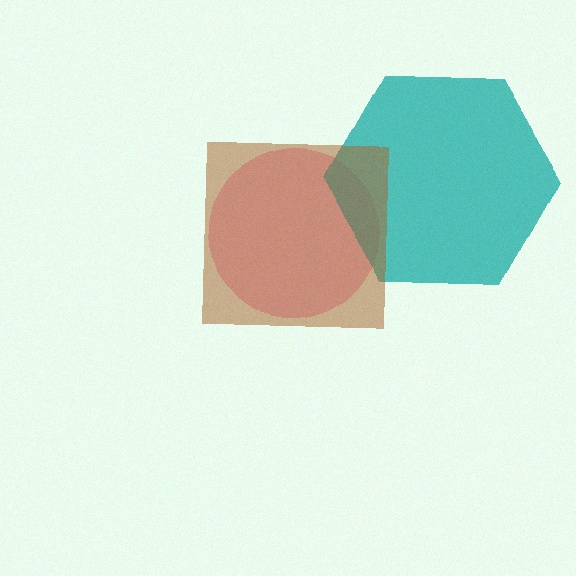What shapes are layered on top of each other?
The layered shapes are: a pink circle, a teal hexagon, a brown square.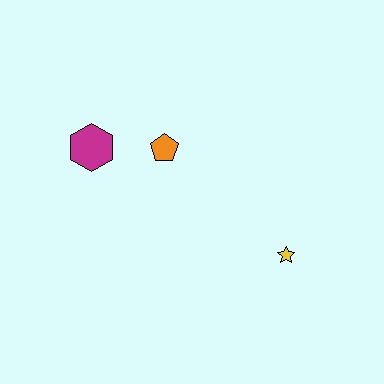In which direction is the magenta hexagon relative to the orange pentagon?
The magenta hexagon is to the left of the orange pentagon.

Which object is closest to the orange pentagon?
The magenta hexagon is closest to the orange pentagon.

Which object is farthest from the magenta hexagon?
The yellow star is farthest from the magenta hexagon.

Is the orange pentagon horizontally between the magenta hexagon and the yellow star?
Yes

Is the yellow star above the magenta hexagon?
No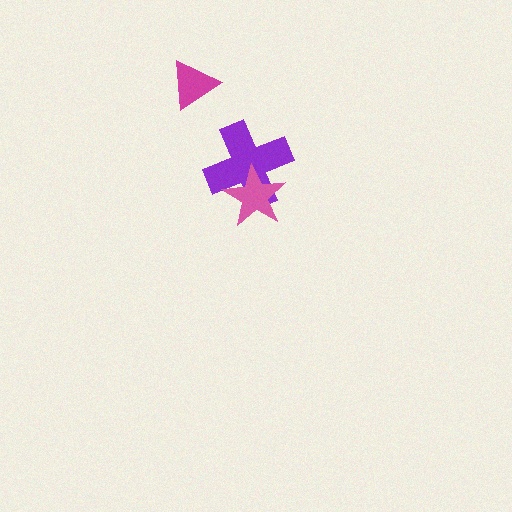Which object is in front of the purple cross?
The pink star is in front of the purple cross.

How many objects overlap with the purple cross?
1 object overlaps with the purple cross.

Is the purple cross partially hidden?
Yes, it is partially covered by another shape.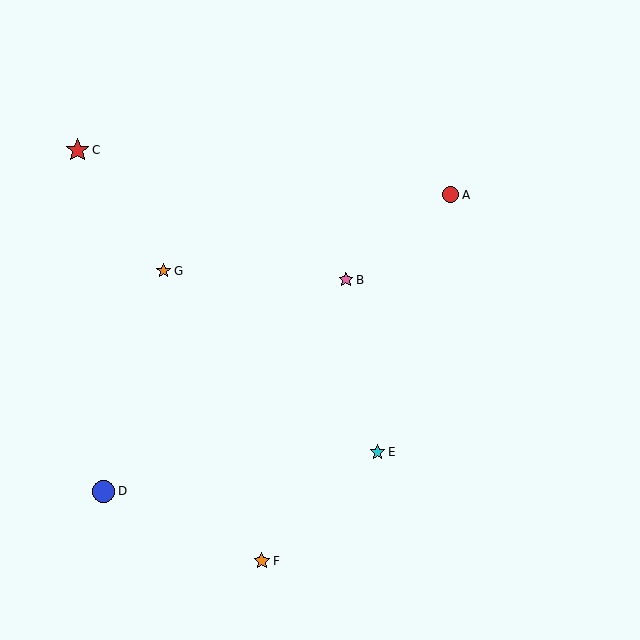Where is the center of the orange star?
The center of the orange star is at (164, 271).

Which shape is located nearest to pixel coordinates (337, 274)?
The pink star (labeled B) at (346, 280) is nearest to that location.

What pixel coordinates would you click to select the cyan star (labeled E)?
Click at (377, 452) to select the cyan star E.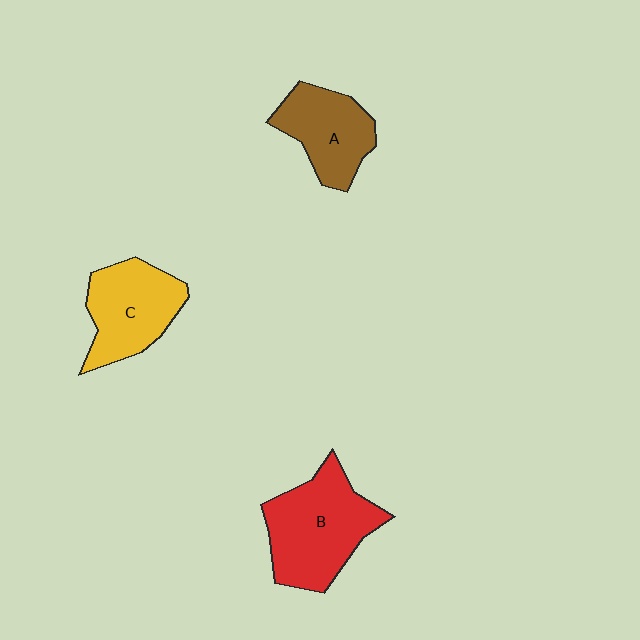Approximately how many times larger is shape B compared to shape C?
Approximately 1.3 times.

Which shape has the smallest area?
Shape A (brown).